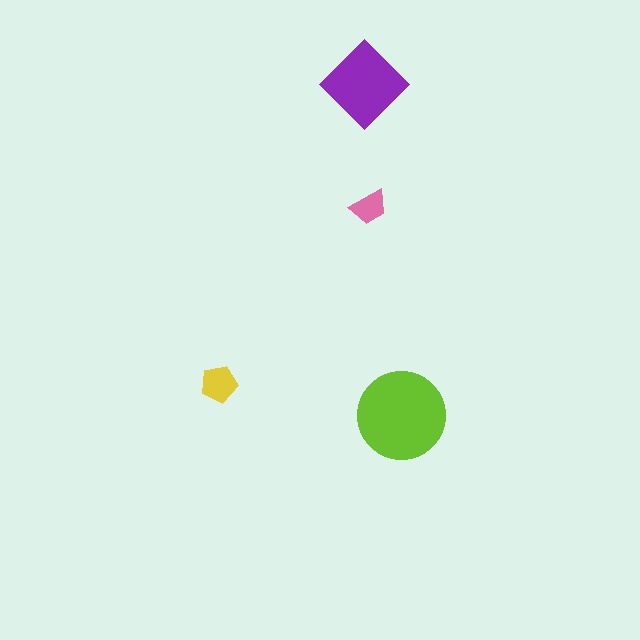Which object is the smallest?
The pink trapezoid.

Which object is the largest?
The lime circle.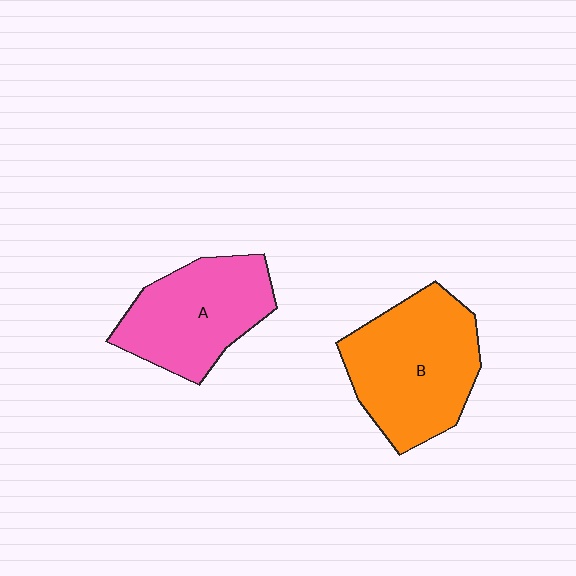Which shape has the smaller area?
Shape A (pink).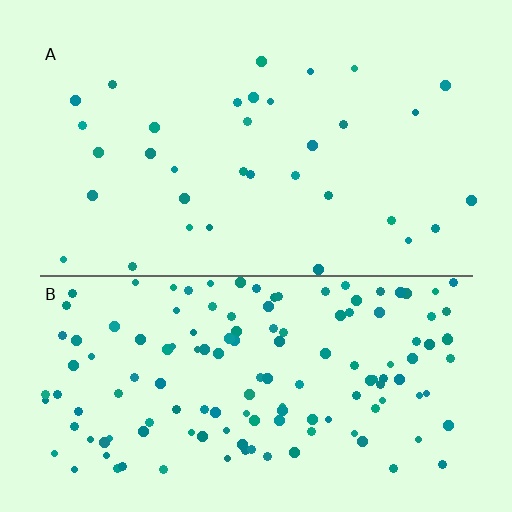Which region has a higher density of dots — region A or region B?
B (the bottom).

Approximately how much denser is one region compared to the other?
Approximately 4.1× — region B over region A.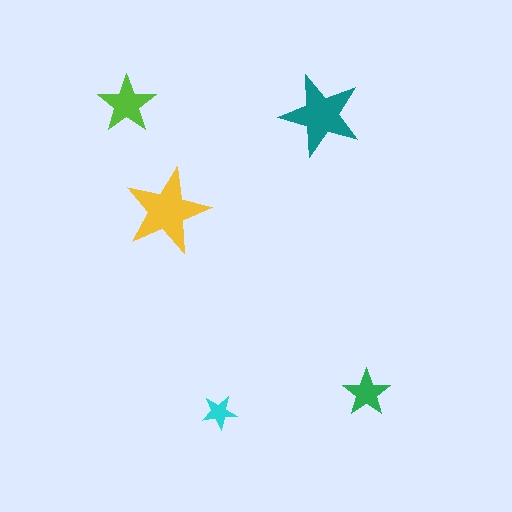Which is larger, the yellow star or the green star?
The yellow one.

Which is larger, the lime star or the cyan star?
The lime one.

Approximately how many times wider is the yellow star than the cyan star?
About 2.5 times wider.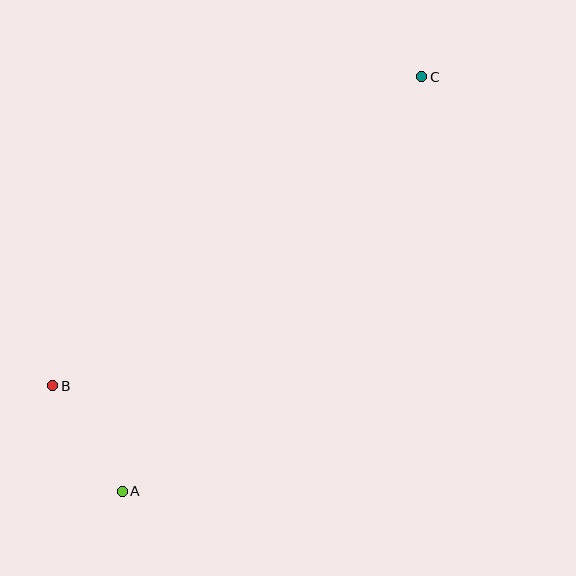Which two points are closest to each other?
Points A and B are closest to each other.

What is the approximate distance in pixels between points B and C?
The distance between B and C is approximately 481 pixels.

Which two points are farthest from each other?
Points A and C are farthest from each other.